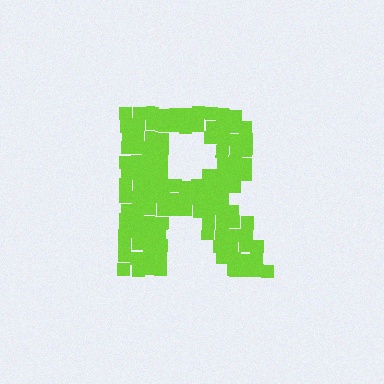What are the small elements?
The small elements are squares.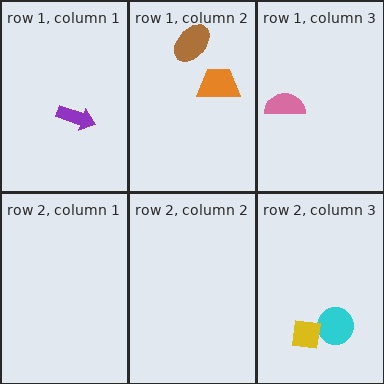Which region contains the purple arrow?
The row 1, column 1 region.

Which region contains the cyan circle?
The row 2, column 3 region.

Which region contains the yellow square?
The row 2, column 3 region.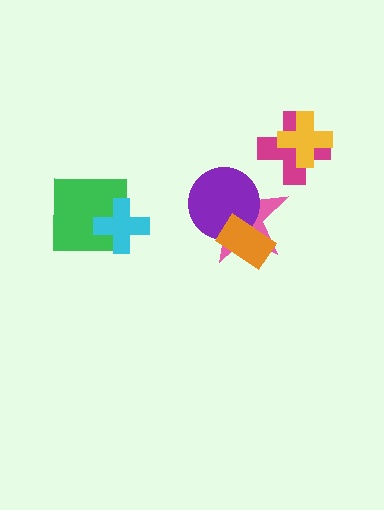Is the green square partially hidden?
Yes, it is partially covered by another shape.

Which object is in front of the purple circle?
The orange rectangle is in front of the purple circle.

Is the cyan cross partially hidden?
No, no other shape covers it.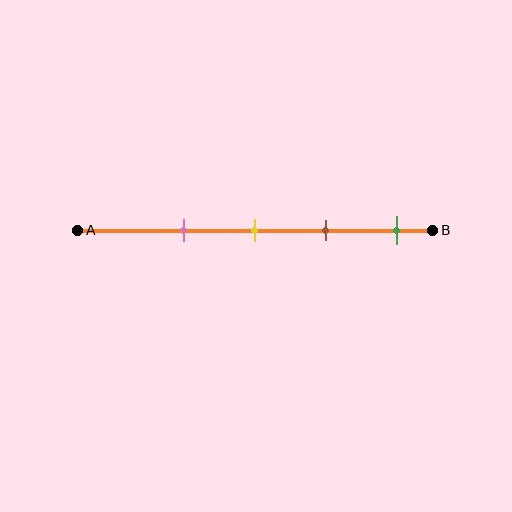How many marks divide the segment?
There are 4 marks dividing the segment.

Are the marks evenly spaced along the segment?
Yes, the marks are approximately evenly spaced.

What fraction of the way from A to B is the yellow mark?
The yellow mark is approximately 50% (0.5) of the way from A to B.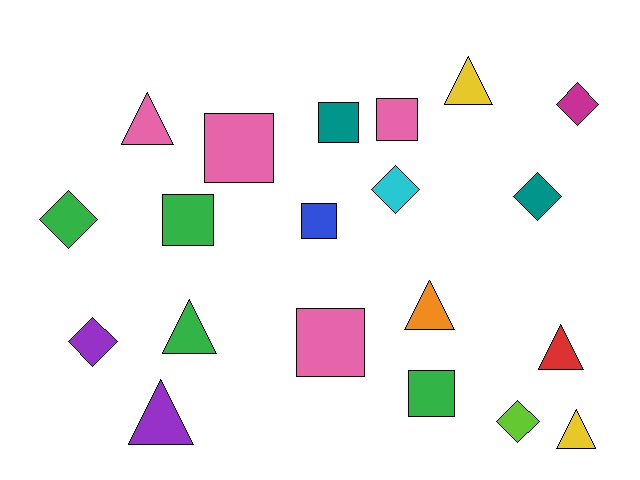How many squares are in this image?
There are 7 squares.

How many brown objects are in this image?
There are no brown objects.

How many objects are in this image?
There are 20 objects.